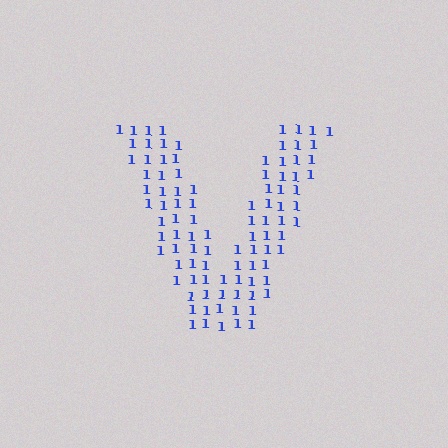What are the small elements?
The small elements are digit 1's.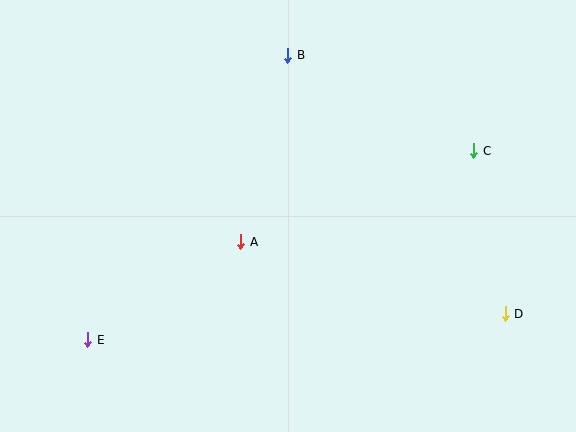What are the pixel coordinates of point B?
Point B is at (288, 55).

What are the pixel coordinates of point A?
Point A is at (241, 242).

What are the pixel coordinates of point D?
Point D is at (505, 314).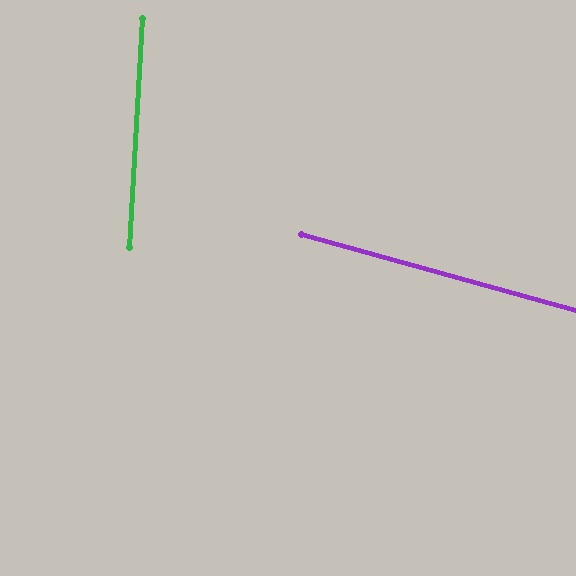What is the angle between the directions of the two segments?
Approximately 78 degrees.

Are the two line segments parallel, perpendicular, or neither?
Neither parallel nor perpendicular — they differ by about 78°.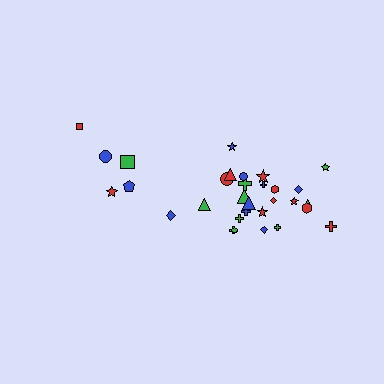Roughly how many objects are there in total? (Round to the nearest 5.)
Roughly 30 objects in total.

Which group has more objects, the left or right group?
The right group.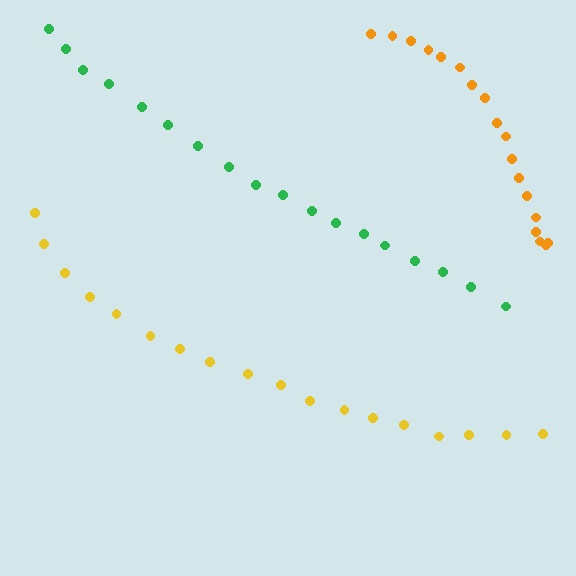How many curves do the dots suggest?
There are 3 distinct paths.